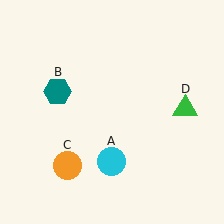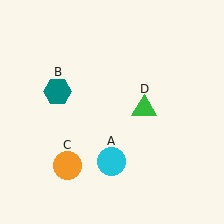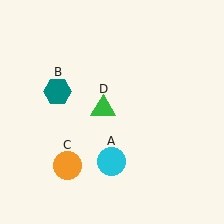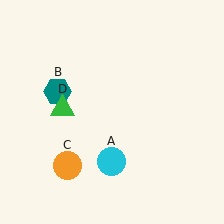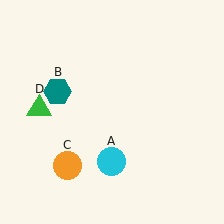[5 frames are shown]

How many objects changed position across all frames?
1 object changed position: green triangle (object D).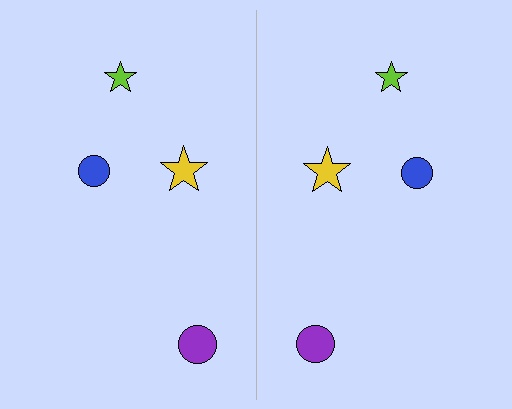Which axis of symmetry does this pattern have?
The pattern has a vertical axis of symmetry running through the center of the image.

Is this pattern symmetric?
Yes, this pattern has bilateral (reflection) symmetry.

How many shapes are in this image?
There are 8 shapes in this image.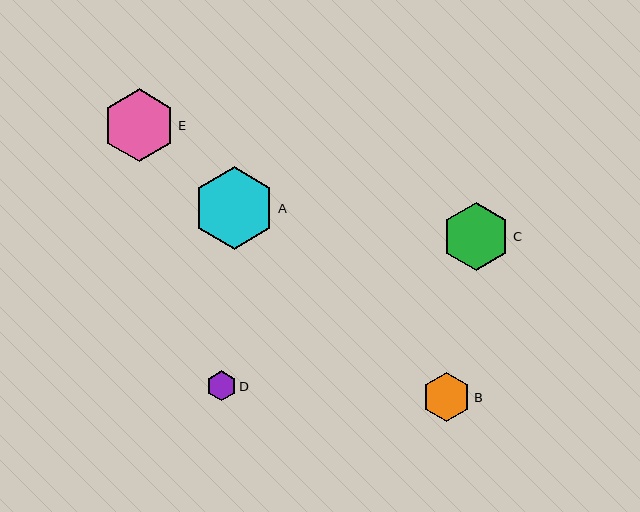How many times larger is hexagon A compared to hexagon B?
Hexagon A is approximately 1.7 times the size of hexagon B.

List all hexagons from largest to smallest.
From largest to smallest: A, E, C, B, D.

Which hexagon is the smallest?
Hexagon D is the smallest with a size of approximately 30 pixels.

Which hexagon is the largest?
Hexagon A is the largest with a size of approximately 82 pixels.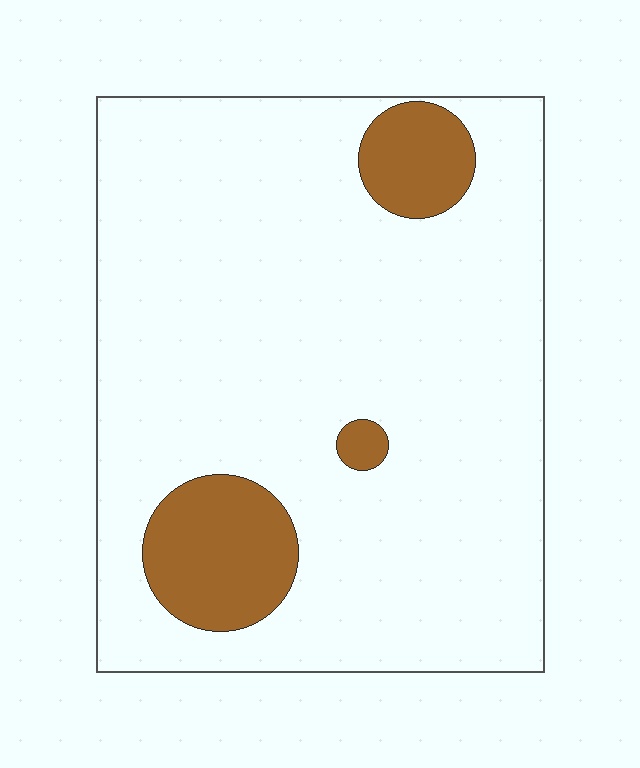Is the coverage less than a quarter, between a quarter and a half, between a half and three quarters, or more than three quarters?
Less than a quarter.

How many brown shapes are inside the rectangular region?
3.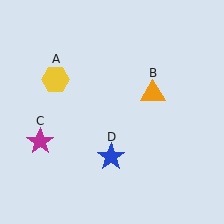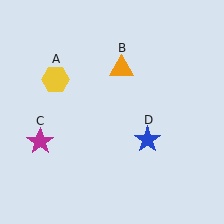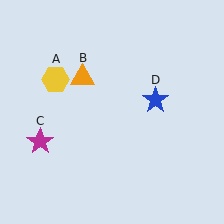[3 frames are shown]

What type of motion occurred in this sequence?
The orange triangle (object B), blue star (object D) rotated counterclockwise around the center of the scene.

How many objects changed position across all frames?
2 objects changed position: orange triangle (object B), blue star (object D).